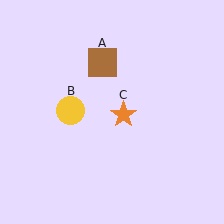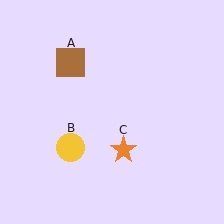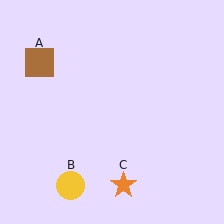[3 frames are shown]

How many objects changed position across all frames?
3 objects changed position: brown square (object A), yellow circle (object B), orange star (object C).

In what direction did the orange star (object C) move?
The orange star (object C) moved down.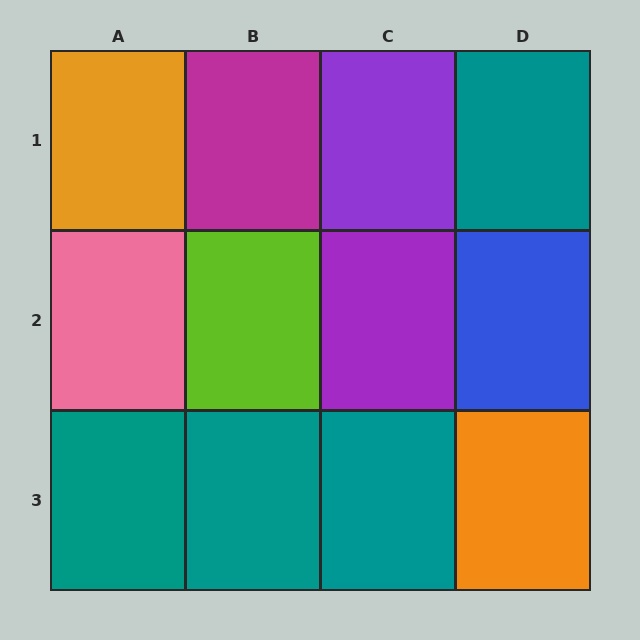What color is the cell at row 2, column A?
Pink.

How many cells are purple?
2 cells are purple.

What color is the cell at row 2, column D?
Blue.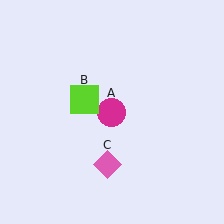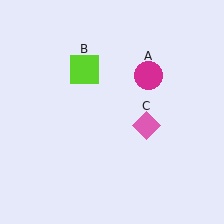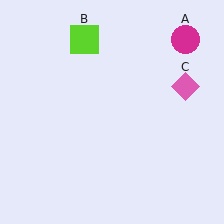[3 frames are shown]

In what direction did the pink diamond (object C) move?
The pink diamond (object C) moved up and to the right.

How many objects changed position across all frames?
3 objects changed position: magenta circle (object A), lime square (object B), pink diamond (object C).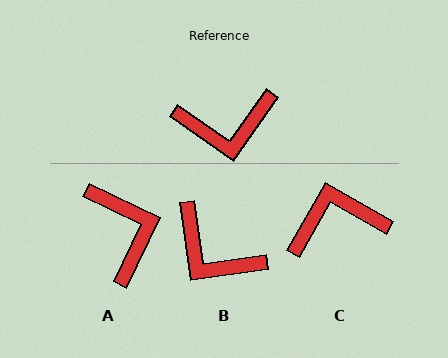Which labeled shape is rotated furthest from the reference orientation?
C, about 175 degrees away.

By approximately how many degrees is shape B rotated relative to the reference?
Approximately 47 degrees clockwise.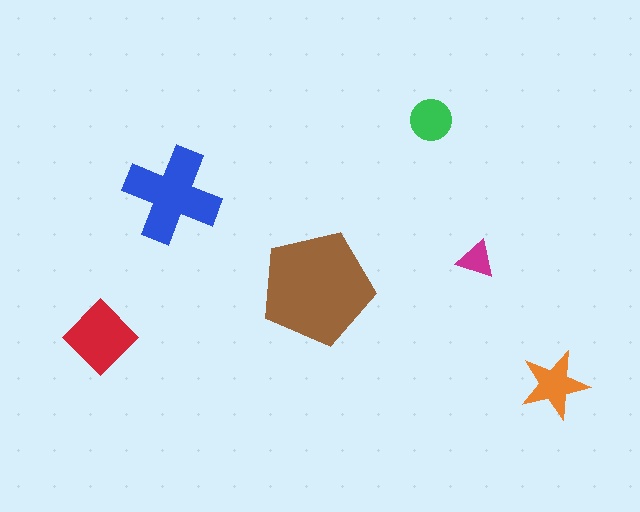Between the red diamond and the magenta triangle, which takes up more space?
The red diamond.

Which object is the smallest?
The magenta triangle.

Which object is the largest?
The brown pentagon.